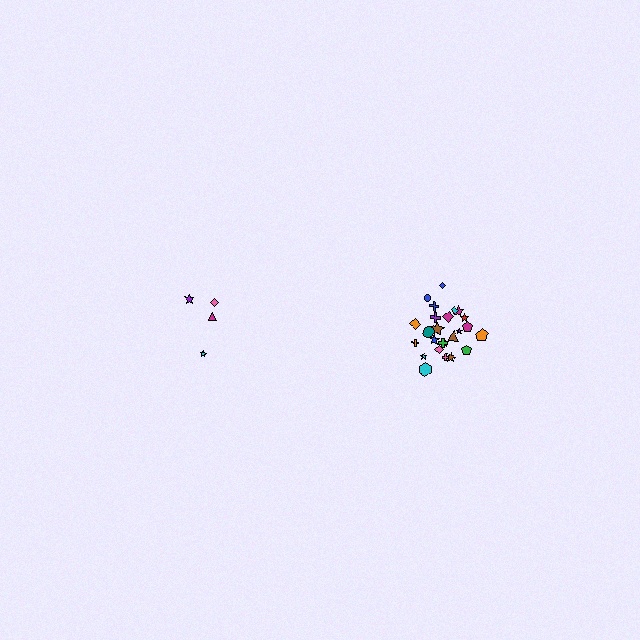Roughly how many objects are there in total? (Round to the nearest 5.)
Roughly 30 objects in total.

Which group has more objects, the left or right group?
The right group.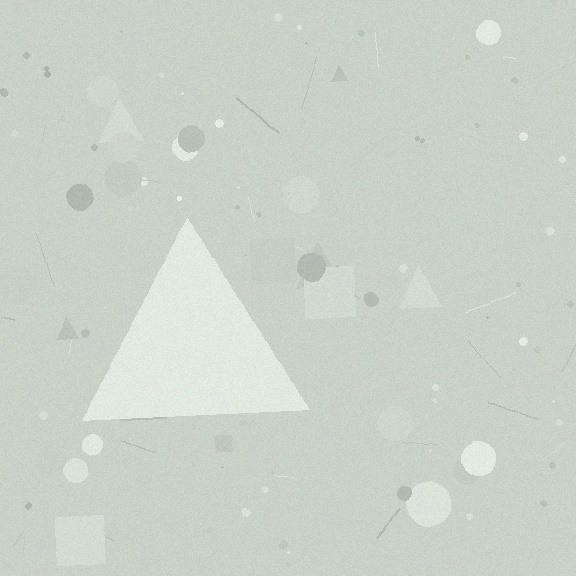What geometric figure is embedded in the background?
A triangle is embedded in the background.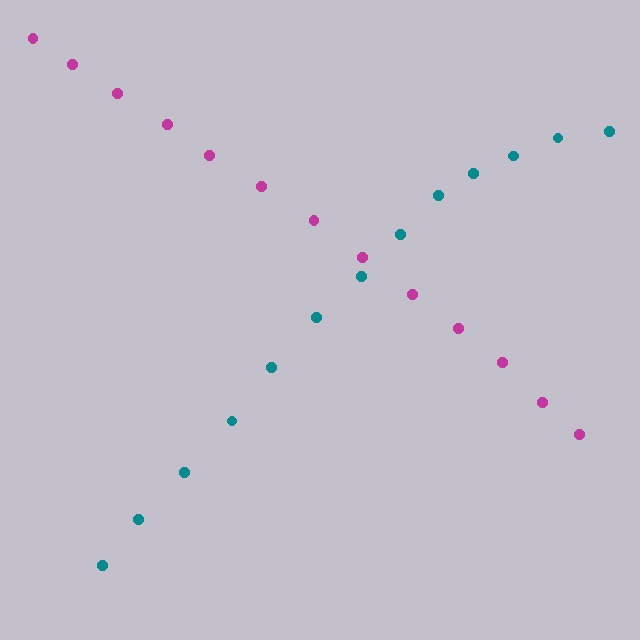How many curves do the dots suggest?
There are 2 distinct paths.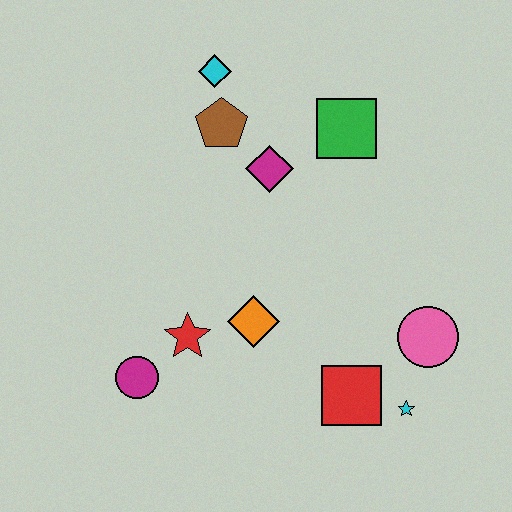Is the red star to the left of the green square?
Yes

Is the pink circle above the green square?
No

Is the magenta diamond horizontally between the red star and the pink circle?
Yes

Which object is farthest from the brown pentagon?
The cyan star is farthest from the brown pentagon.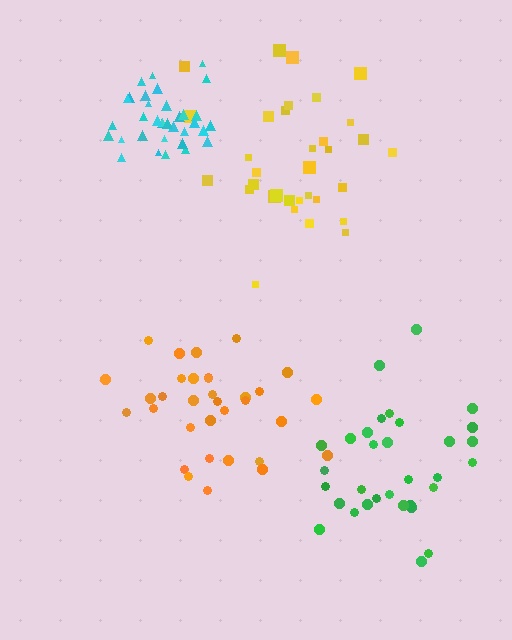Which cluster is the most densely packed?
Cyan.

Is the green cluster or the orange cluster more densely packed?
Orange.